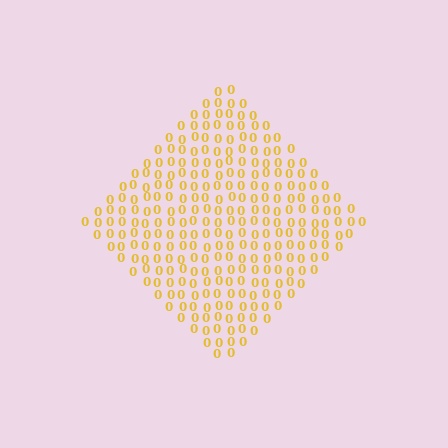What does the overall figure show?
The overall figure shows a diamond.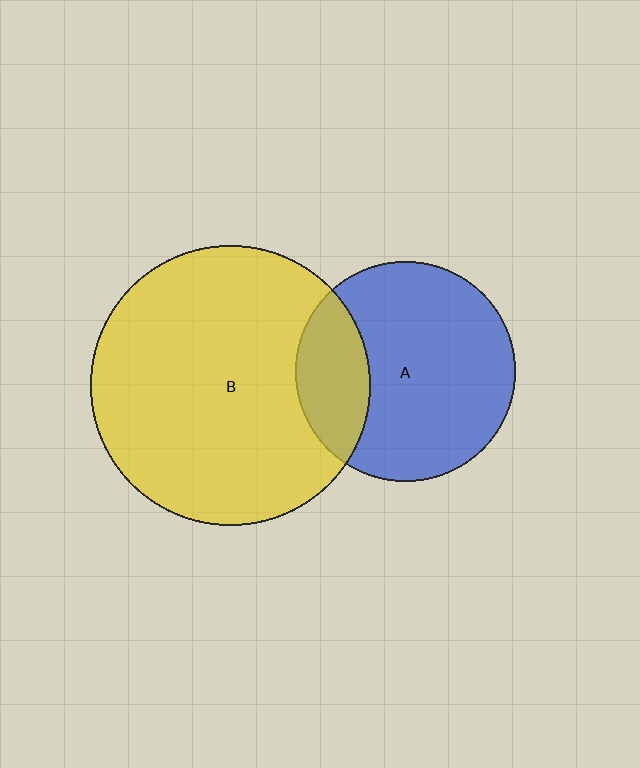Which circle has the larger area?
Circle B (yellow).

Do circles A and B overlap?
Yes.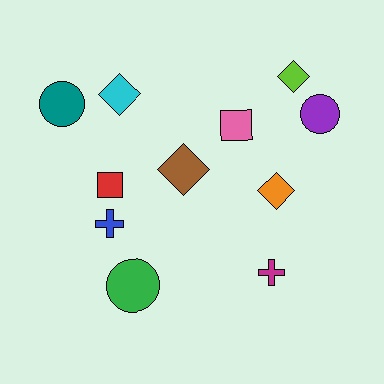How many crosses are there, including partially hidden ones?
There are 2 crosses.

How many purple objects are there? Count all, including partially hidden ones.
There is 1 purple object.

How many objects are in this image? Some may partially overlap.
There are 11 objects.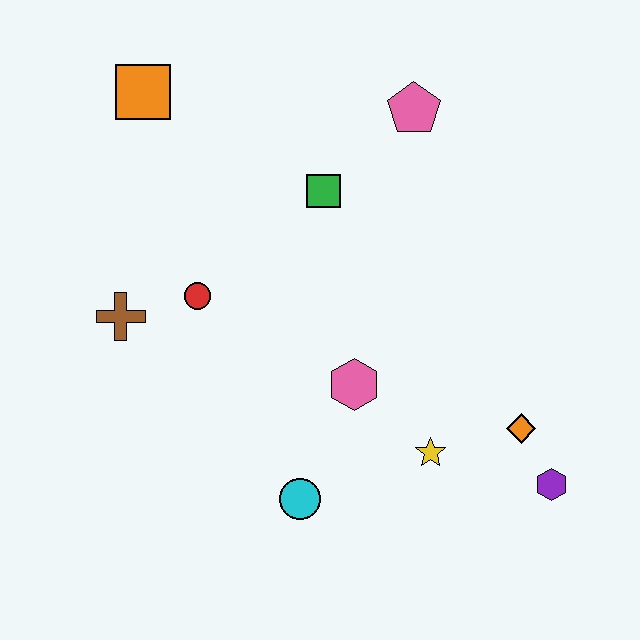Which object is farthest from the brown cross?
The purple hexagon is farthest from the brown cross.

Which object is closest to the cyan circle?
The pink hexagon is closest to the cyan circle.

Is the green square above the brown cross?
Yes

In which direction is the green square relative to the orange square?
The green square is to the right of the orange square.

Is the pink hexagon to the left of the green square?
No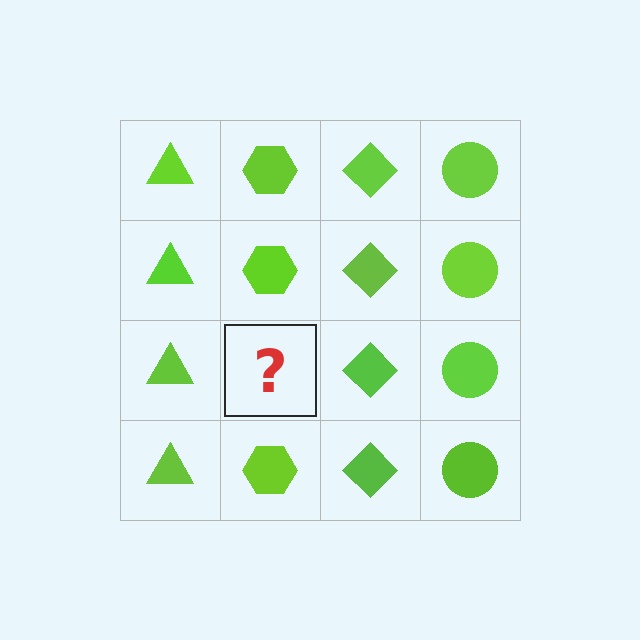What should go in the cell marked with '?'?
The missing cell should contain a lime hexagon.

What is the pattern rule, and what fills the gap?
The rule is that each column has a consistent shape. The gap should be filled with a lime hexagon.